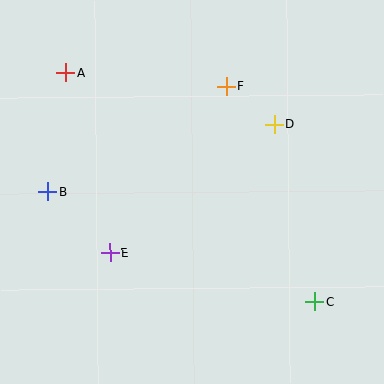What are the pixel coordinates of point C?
Point C is at (315, 302).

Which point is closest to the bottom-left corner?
Point E is closest to the bottom-left corner.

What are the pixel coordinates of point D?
Point D is at (274, 124).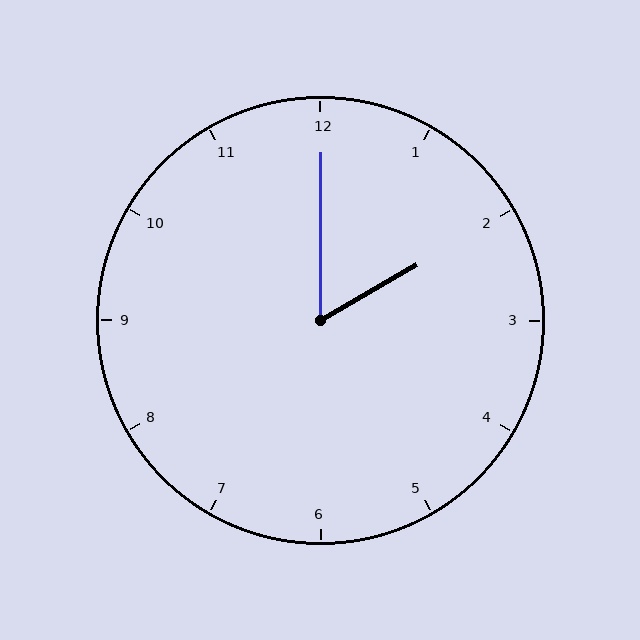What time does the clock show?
2:00.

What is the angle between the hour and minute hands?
Approximately 60 degrees.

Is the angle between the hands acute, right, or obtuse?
It is acute.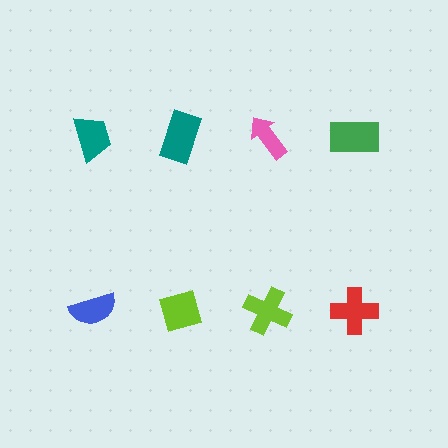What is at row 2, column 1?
A blue semicircle.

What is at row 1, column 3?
A pink arrow.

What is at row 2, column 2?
A lime diamond.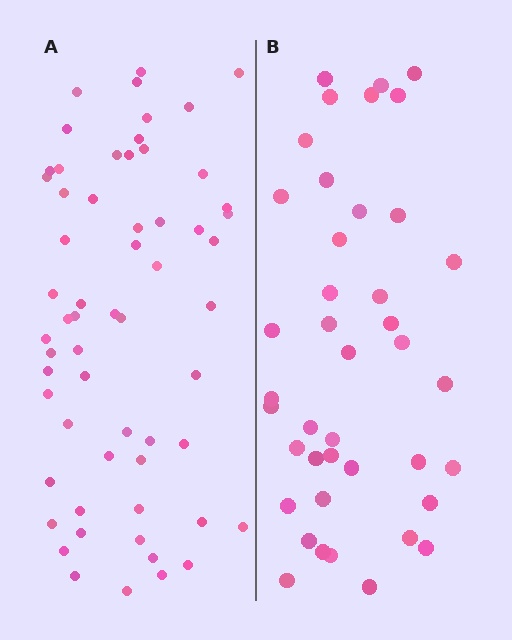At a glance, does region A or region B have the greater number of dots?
Region A (the left region) has more dots.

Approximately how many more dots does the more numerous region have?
Region A has approximately 20 more dots than region B.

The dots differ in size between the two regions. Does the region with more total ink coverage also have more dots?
No. Region B has more total ink coverage because its dots are larger, but region A actually contains more individual dots. Total area can be misleading — the number of items is what matters here.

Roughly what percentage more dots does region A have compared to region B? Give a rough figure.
About 45% more.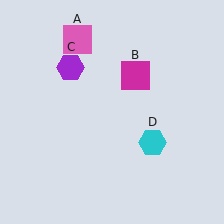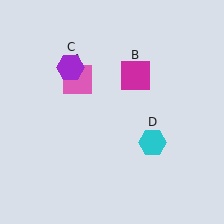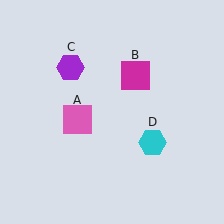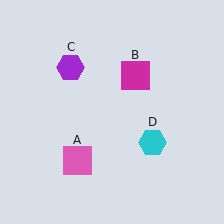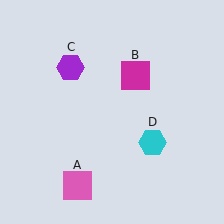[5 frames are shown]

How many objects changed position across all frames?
1 object changed position: pink square (object A).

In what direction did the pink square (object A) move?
The pink square (object A) moved down.